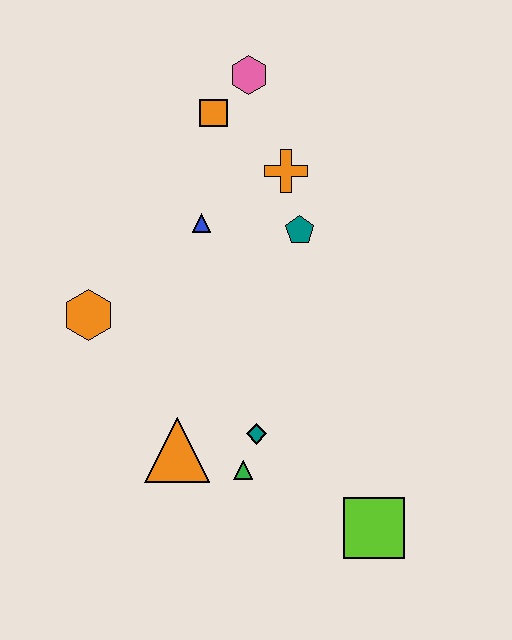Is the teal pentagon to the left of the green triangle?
No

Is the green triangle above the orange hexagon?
No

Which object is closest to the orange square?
The pink hexagon is closest to the orange square.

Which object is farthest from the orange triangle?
The pink hexagon is farthest from the orange triangle.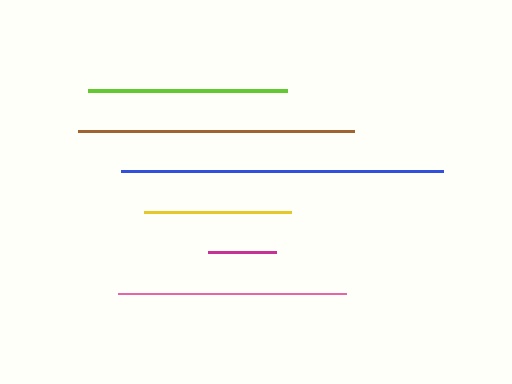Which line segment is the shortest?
The magenta line is the shortest at approximately 68 pixels.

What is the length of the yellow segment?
The yellow segment is approximately 148 pixels long.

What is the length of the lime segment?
The lime segment is approximately 199 pixels long.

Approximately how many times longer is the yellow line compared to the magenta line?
The yellow line is approximately 2.2 times the length of the magenta line.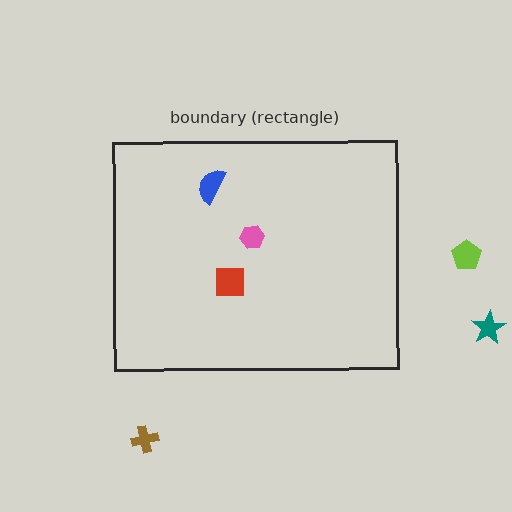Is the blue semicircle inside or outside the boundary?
Inside.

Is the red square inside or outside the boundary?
Inside.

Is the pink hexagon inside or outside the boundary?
Inside.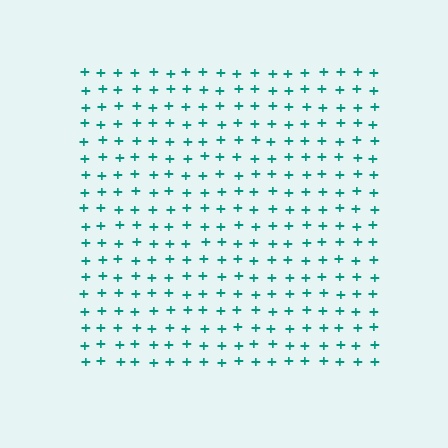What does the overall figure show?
The overall figure shows a square.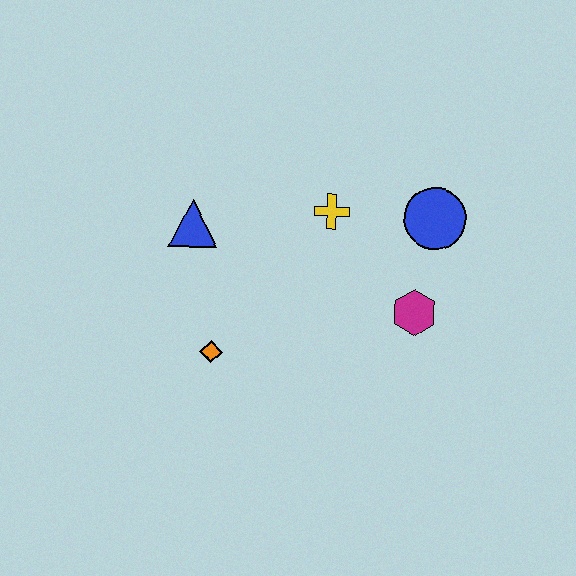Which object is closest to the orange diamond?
The blue triangle is closest to the orange diamond.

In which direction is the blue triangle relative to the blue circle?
The blue triangle is to the left of the blue circle.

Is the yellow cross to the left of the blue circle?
Yes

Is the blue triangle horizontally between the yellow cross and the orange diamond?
No